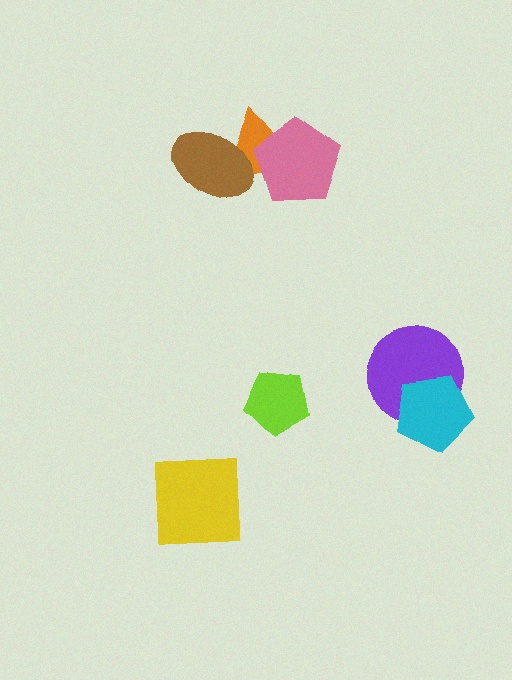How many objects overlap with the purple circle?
1 object overlaps with the purple circle.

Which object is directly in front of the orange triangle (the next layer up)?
The pink pentagon is directly in front of the orange triangle.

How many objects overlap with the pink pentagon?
1 object overlaps with the pink pentagon.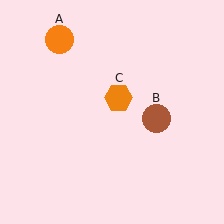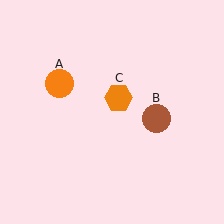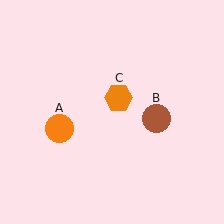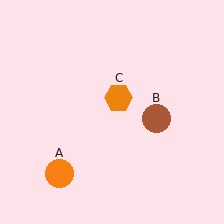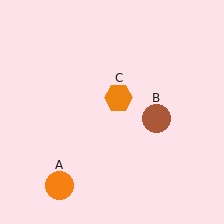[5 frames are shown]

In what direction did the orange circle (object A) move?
The orange circle (object A) moved down.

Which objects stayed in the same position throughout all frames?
Brown circle (object B) and orange hexagon (object C) remained stationary.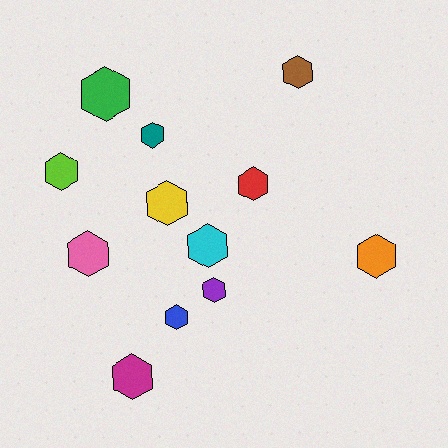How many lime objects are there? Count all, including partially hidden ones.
There is 1 lime object.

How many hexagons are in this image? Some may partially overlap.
There are 12 hexagons.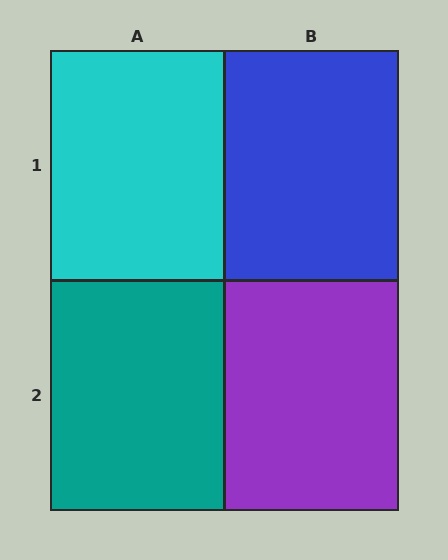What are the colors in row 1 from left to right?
Cyan, blue.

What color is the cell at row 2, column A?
Teal.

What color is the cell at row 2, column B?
Purple.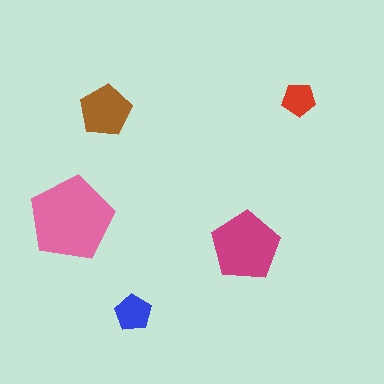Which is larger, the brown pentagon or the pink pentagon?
The pink one.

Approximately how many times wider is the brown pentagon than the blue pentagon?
About 1.5 times wider.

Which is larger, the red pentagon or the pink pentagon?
The pink one.